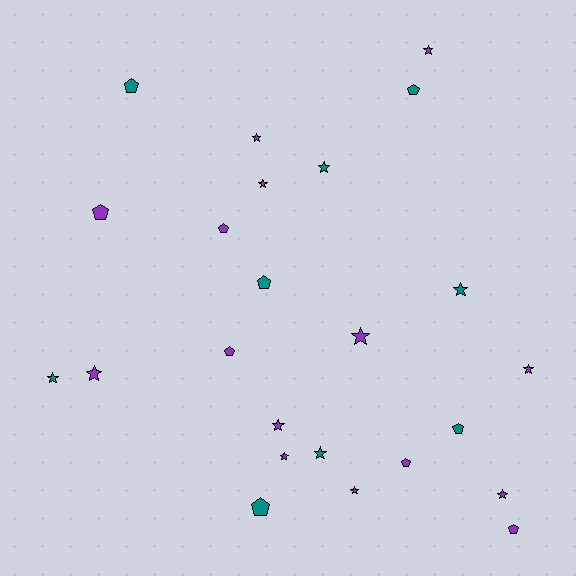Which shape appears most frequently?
Star, with 14 objects.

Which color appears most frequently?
Purple, with 15 objects.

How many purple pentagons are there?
There are 5 purple pentagons.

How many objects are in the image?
There are 24 objects.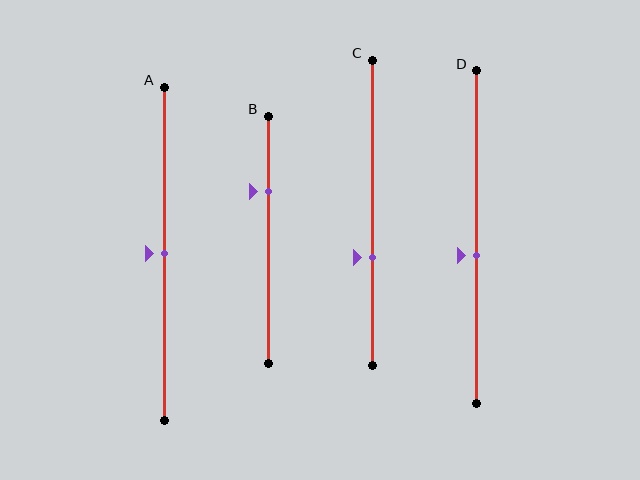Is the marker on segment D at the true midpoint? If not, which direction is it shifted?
No, the marker on segment D is shifted downward by about 6% of the segment length.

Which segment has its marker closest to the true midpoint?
Segment A has its marker closest to the true midpoint.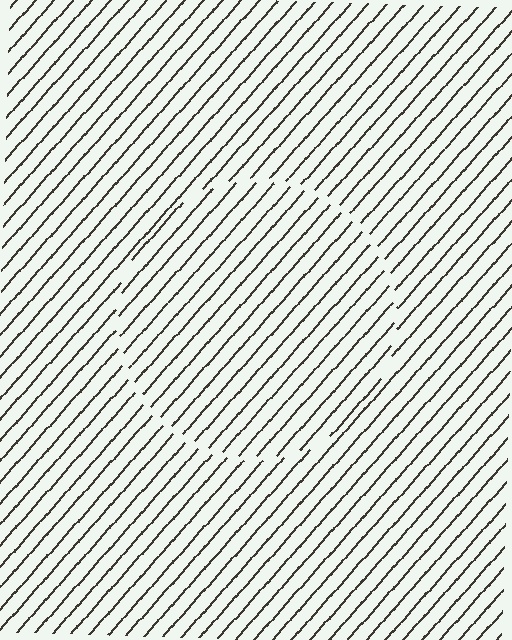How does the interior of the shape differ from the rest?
The interior of the shape contains the same grating, shifted by half a period — the contour is defined by the phase discontinuity where line-ends from the inner and outer gratings abut.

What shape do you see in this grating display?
An illusory circle. The interior of the shape contains the same grating, shifted by half a period — the contour is defined by the phase discontinuity where line-ends from the inner and outer gratings abut.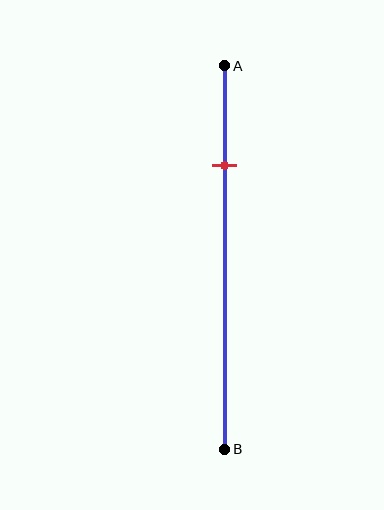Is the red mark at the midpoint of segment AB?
No, the mark is at about 25% from A, not at the 50% midpoint.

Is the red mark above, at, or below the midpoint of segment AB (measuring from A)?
The red mark is above the midpoint of segment AB.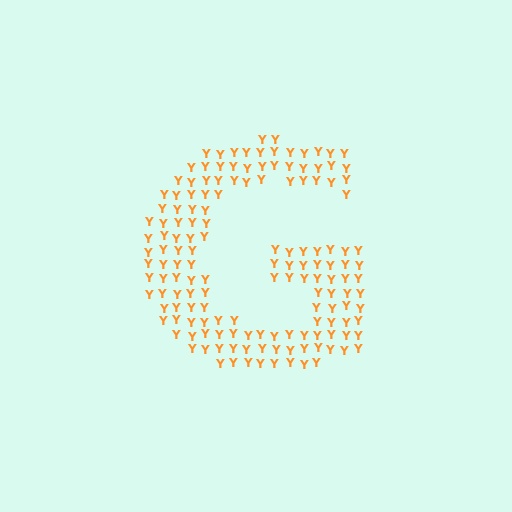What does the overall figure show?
The overall figure shows the letter G.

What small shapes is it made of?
It is made of small letter Y's.